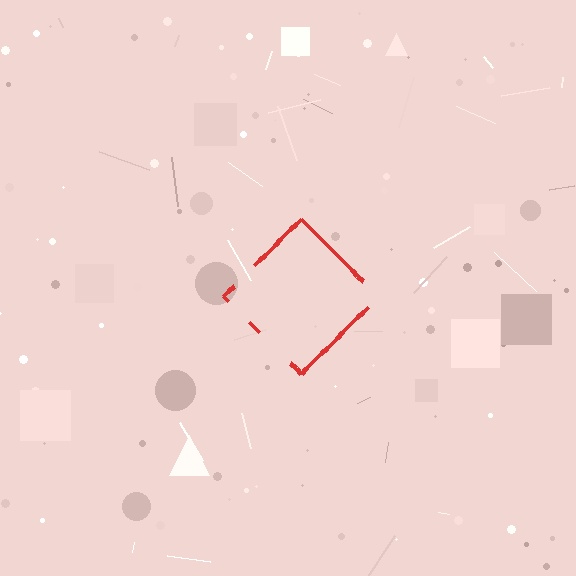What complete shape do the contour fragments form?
The contour fragments form a diamond.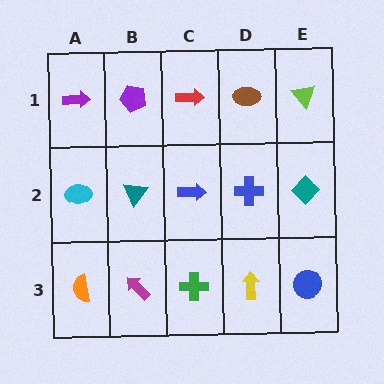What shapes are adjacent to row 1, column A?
A cyan ellipse (row 2, column A), a purple pentagon (row 1, column B).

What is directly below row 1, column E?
A teal diamond.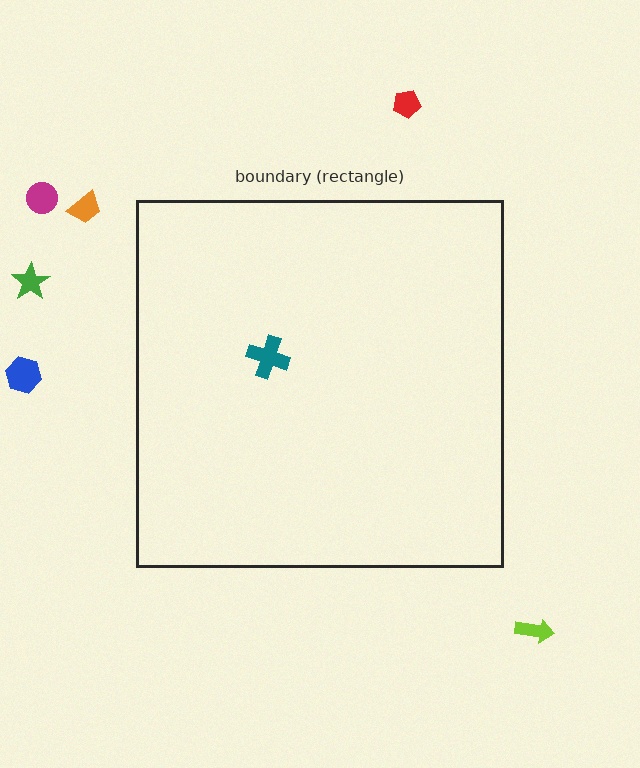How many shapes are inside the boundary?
1 inside, 6 outside.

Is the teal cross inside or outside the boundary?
Inside.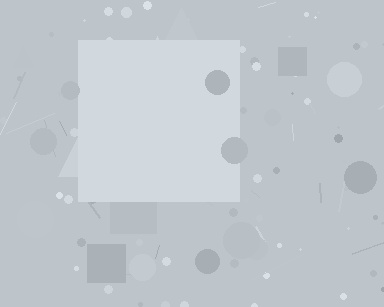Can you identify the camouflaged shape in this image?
The camouflaged shape is a square.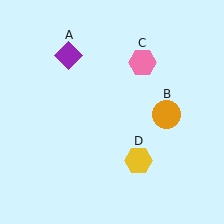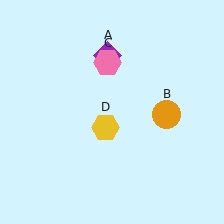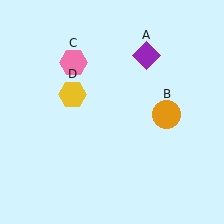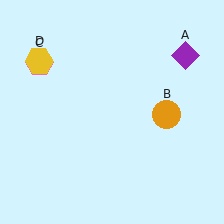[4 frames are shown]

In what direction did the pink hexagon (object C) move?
The pink hexagon (object C) moved left.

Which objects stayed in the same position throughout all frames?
Orange circle (object B) remained stationary.